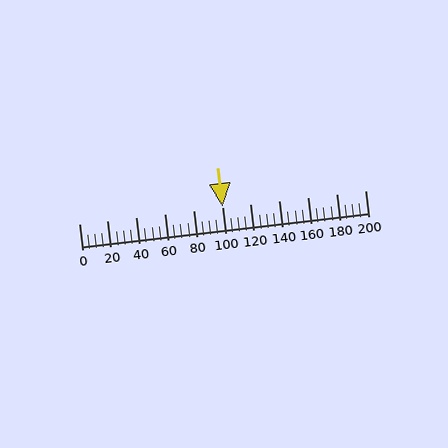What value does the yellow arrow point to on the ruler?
The yellow arrow points to approximately 100.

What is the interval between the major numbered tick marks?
The major tick marks are spaced 20 units apart.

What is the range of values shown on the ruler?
The ruler shows values from 0 to 200.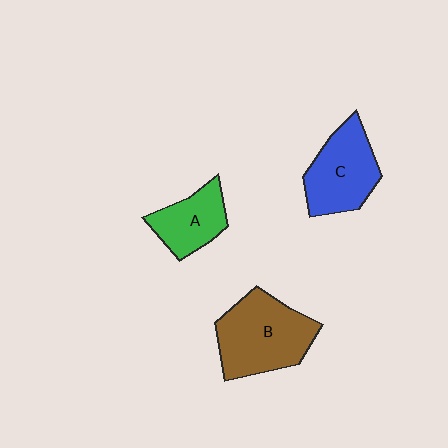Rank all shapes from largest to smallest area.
From largest to smallest: B (brown), C (blue), A (green).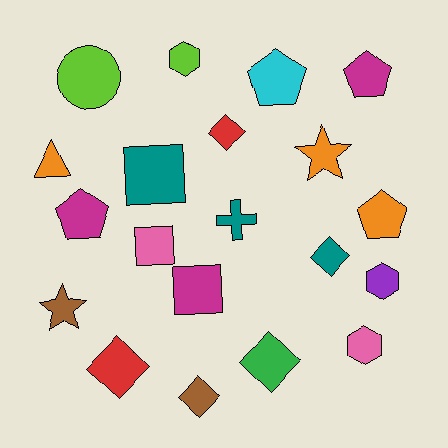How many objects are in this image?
There are 20 objects.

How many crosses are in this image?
There is 1 cross.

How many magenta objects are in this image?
There are 3 magenta objects.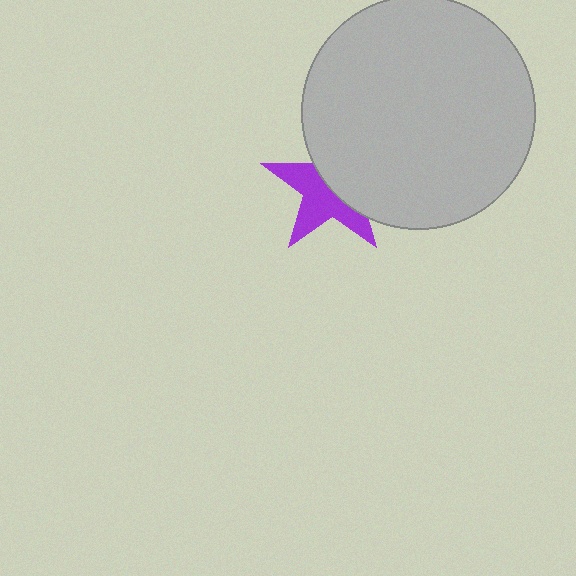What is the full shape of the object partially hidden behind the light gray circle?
The partially hidden object is a purple star.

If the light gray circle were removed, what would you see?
You would see the complete purple star.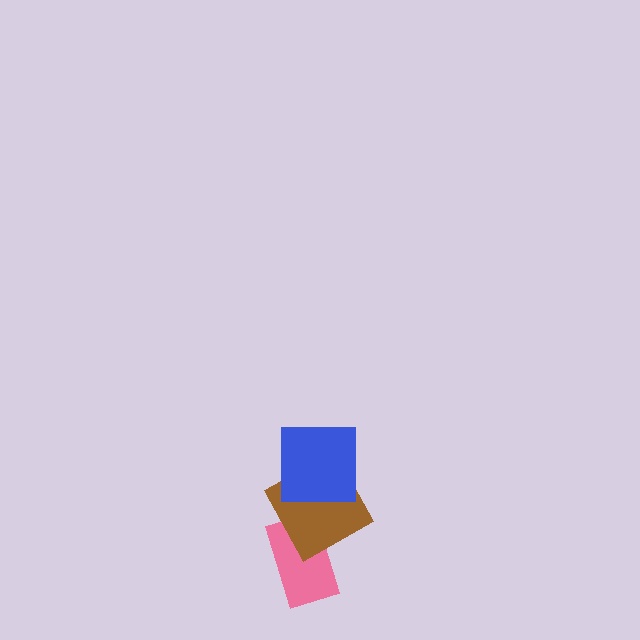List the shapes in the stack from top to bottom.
From top to bottom: the blue square, the brown square, the pink rectangle.